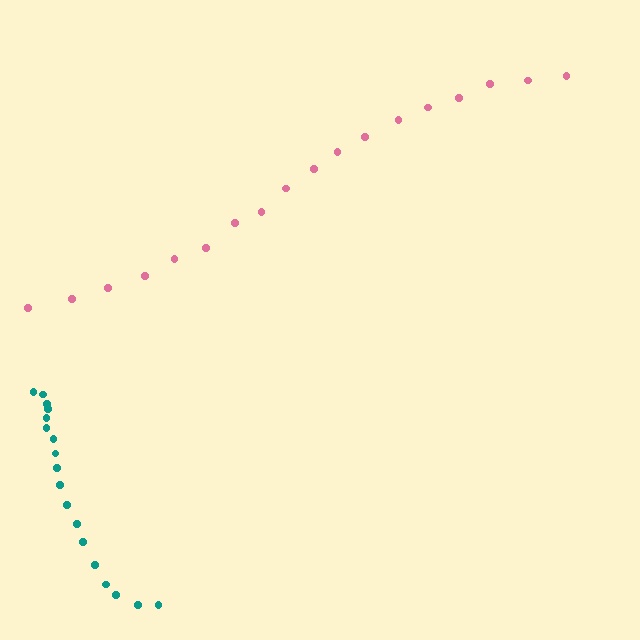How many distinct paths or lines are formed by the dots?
There are 2 distinct paths.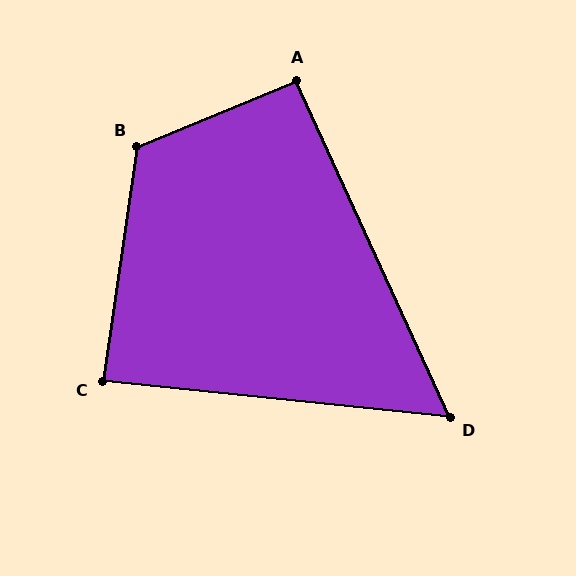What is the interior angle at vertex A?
Approximately 92 degrees (approximately right).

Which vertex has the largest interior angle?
B, at approximately 121 degrees.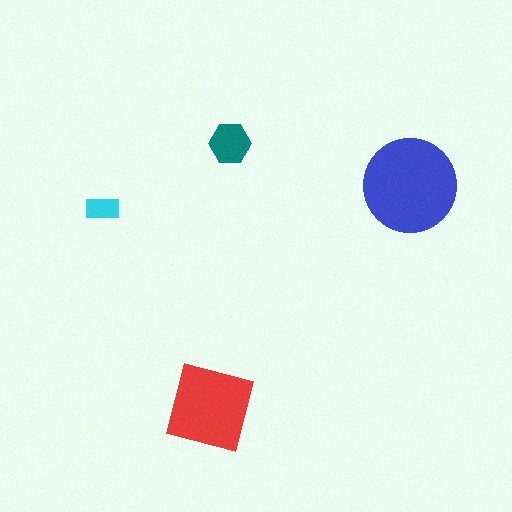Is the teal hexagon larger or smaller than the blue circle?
Smaller.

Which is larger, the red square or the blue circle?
The blue circle.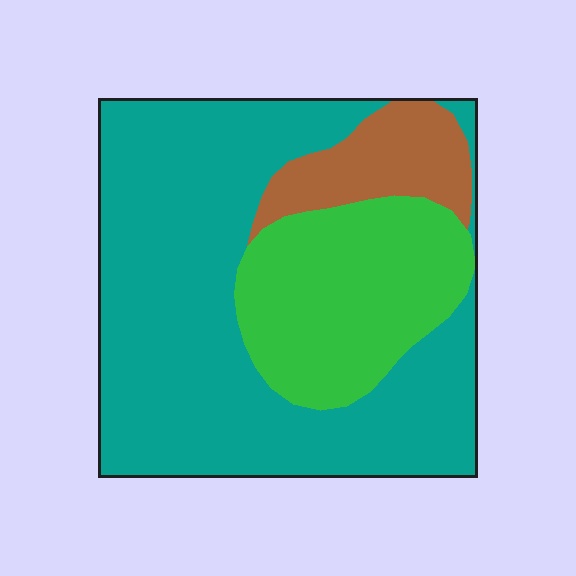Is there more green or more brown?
Green.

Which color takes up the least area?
Brown, at roughly 10%.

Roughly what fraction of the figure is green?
Green covers 26% of the figure.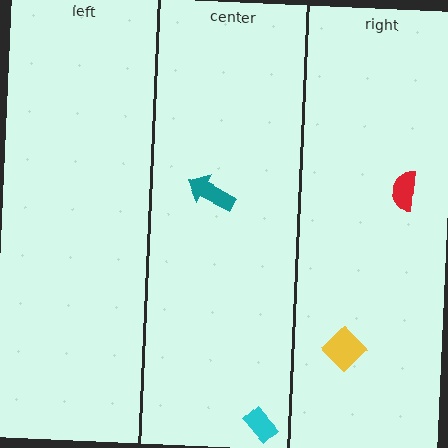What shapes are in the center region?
The teal arrow, the cyan rectangle.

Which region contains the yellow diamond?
The right region.